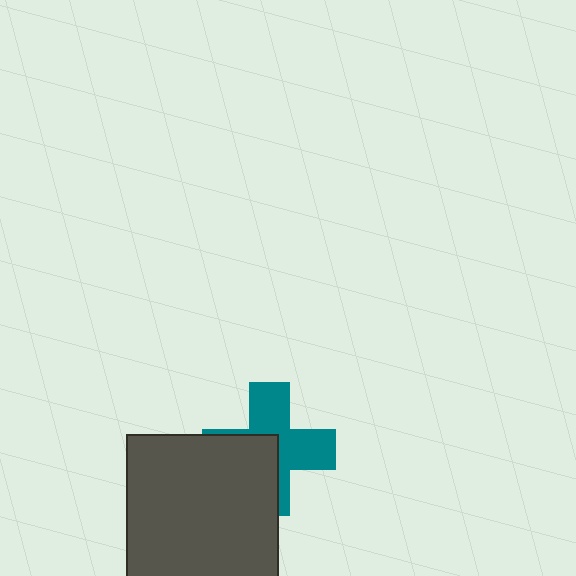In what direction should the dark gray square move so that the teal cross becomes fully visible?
The dark gray square should move toward the lower-left. That is the shortest direction to clear the overlap and leave the teal cross fully visible.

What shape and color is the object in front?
The object in front is a dark gray square.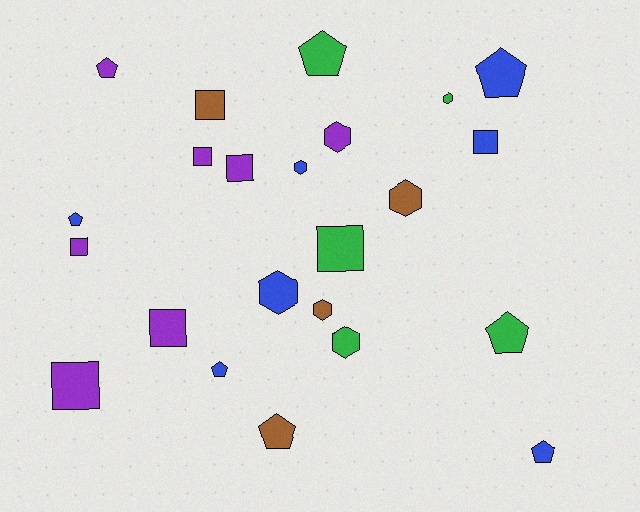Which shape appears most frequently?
Square, with 8 objects.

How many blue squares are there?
There is 1 blue square.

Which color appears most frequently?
Purple, with 7 objects.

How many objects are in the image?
There are 23 objects.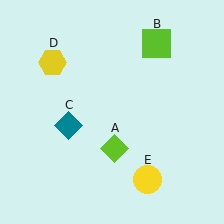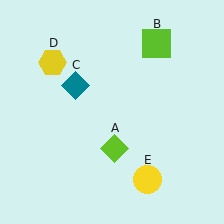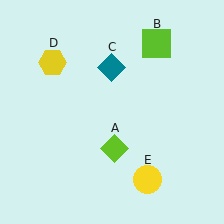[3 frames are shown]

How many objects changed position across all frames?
1 object changed position: teal diamond (object C).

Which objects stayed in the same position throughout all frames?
Lime diamond (object A) and lime square (object B) and yellow hexagon (object D) and yellow circle (object E) remained stationary.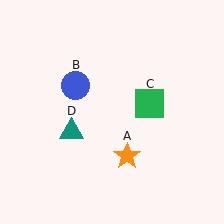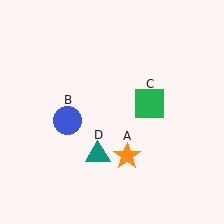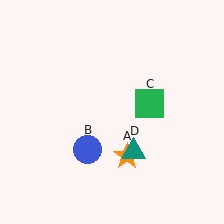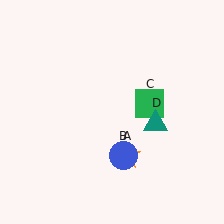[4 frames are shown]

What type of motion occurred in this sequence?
The blue circle (object B), teal triangle (object D) rotated counterclockwise around the center of the scene.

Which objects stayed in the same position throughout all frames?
Orange star (object A) and green square (object C) remained stationary.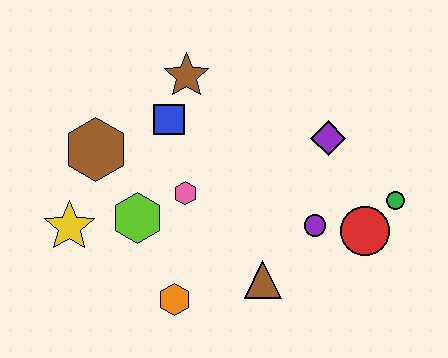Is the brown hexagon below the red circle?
No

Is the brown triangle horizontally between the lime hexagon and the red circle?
Yes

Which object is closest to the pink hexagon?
The lime hexagon is closest to the pink hexagon.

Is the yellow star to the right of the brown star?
No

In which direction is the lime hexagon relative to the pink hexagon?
The lime hexagon is to the left of the pink hexagon.